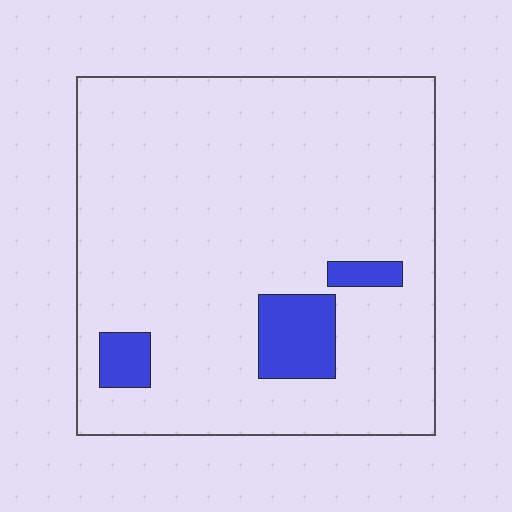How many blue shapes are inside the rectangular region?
3.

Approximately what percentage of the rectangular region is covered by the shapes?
Approximately 10%.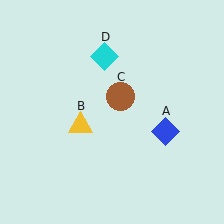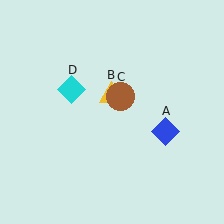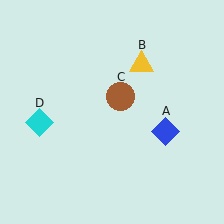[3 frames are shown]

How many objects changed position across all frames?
2 objects changed position: yellow triangle (object B), cyan diamond (object D).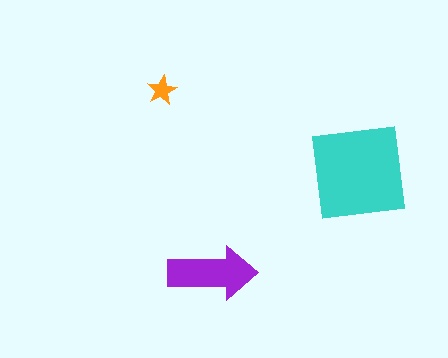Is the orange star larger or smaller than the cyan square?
Smaller.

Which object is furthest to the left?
The orange star is leftmost.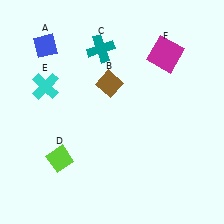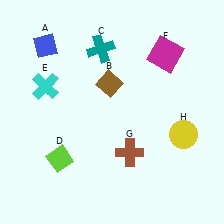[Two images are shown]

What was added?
A brown cross (G), a yellow circle (H) were added in Image 2.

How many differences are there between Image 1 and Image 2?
There are 2 differences between the two images.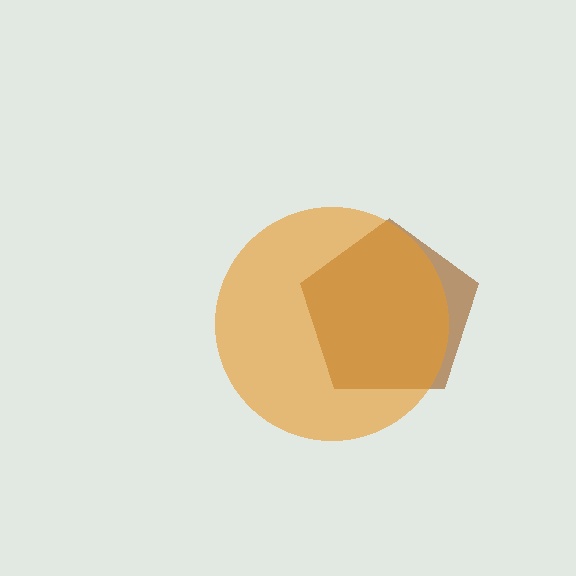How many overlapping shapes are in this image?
There are 2 overlapping shapes in the image.